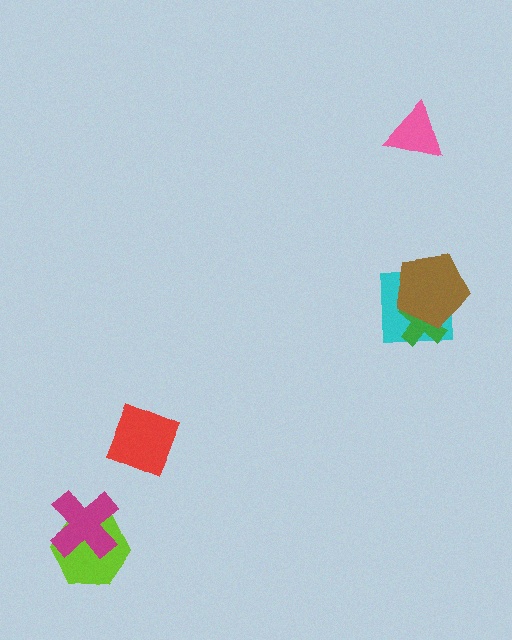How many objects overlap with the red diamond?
0 objects overlap with the red diamond.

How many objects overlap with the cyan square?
2 objects overlap with the cyan square.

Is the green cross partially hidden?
Yes, it is partially covered by another shape.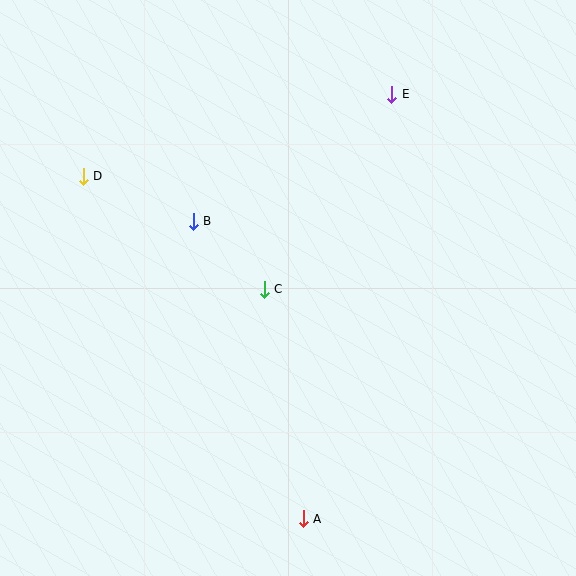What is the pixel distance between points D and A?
The distance between D and A is 407 pixels.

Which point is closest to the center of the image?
Point C at (264, 289) is closest to the center.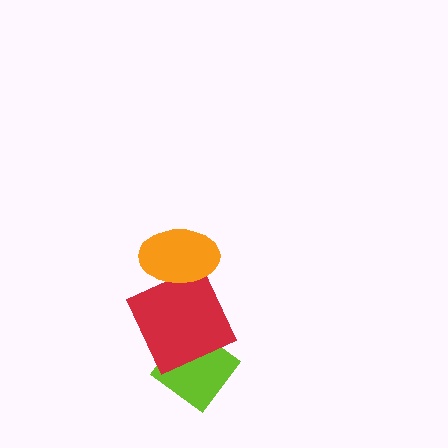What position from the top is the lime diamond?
The lime diamond is 3rd from the top.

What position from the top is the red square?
The red square is 2nd from the top.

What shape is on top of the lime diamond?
The red square is on top of the lime diamond.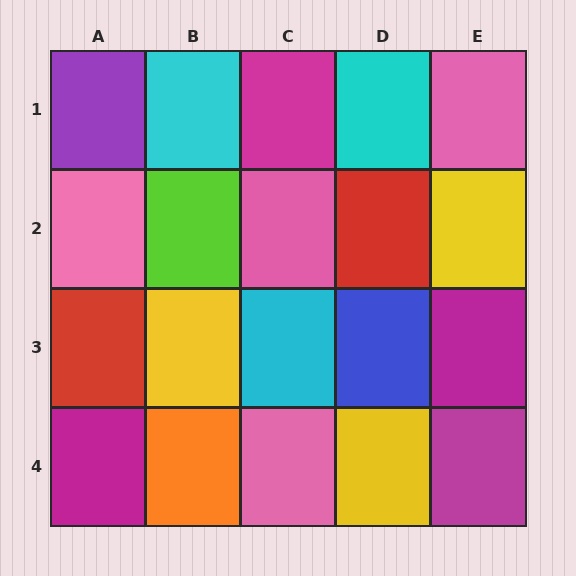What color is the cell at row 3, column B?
Yellow.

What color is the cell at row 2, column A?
Pink.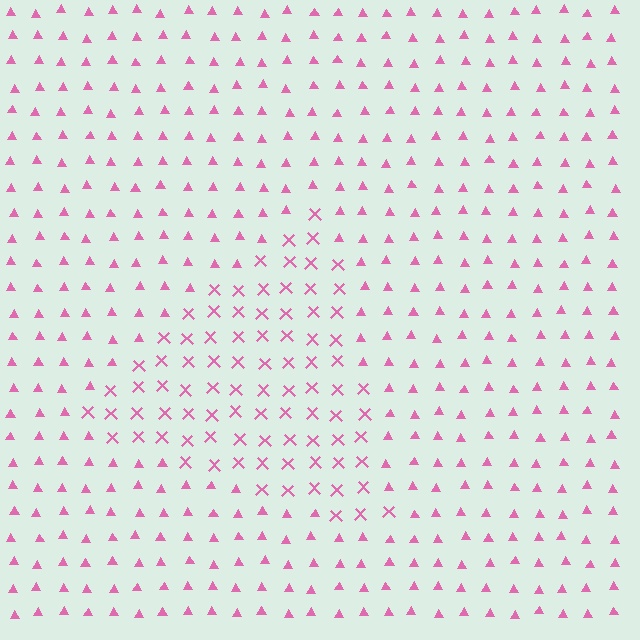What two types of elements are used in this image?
The image uses X marks inside the triangle region and triangles outside it.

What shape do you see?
I see a triangle.